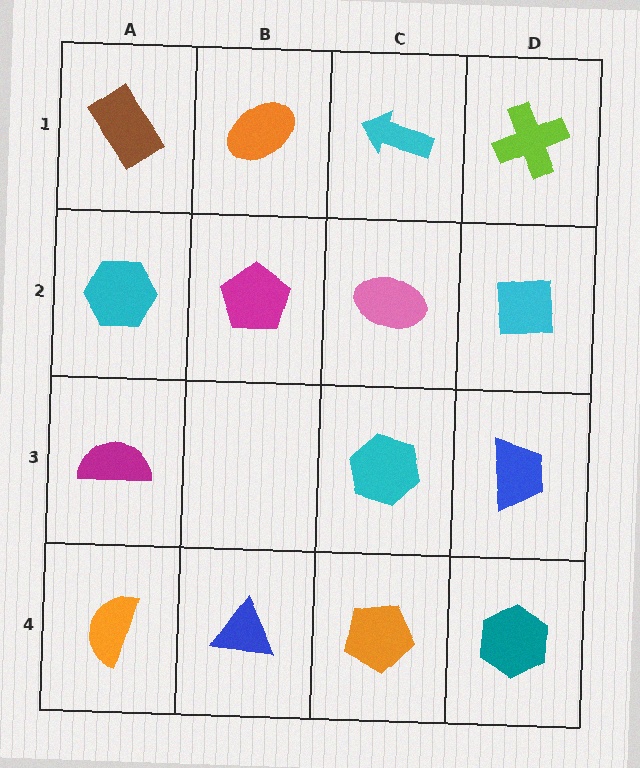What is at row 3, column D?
A blue trapezoid.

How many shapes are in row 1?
4 shapes.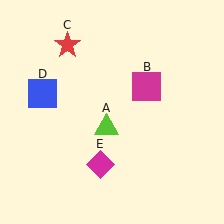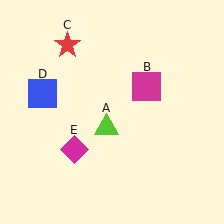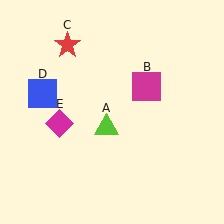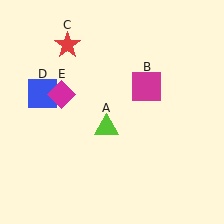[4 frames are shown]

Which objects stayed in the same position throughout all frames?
Lime triangle (object A) and magenta square (object B) and red star (object C) and blue square (object D) remained stationary.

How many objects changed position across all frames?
1 object changed position: magenta diamond (object E).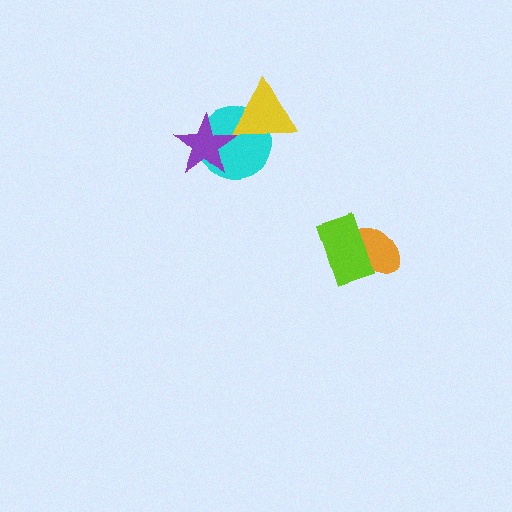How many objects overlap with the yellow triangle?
1 object overlaps with the yellow triangle.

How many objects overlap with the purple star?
1 object overlaps with the purple star.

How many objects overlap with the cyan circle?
2 objects overlap with the cyan circle.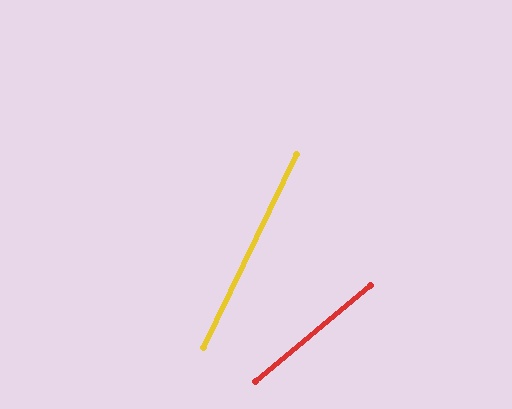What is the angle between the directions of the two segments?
Approximately 24 degrees.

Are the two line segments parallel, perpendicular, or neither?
Neither parallel nor perpendicular — they differ by about 24°.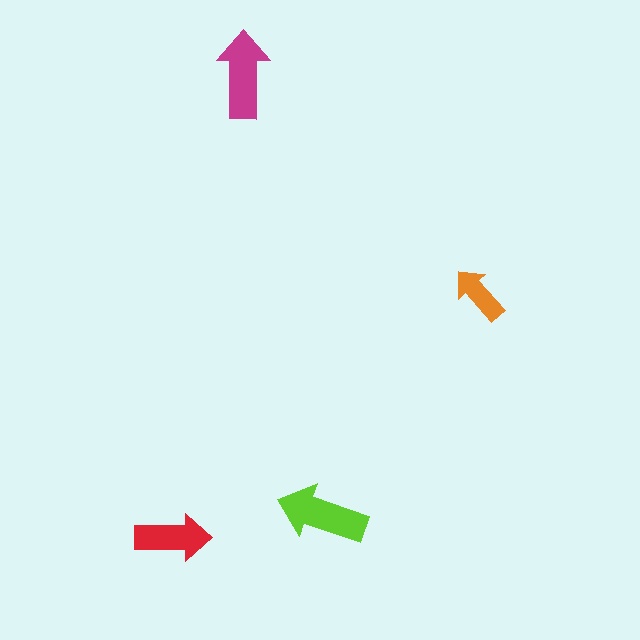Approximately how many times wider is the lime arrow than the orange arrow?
About 1.5 times wider.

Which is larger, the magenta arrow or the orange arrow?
The magenta one.